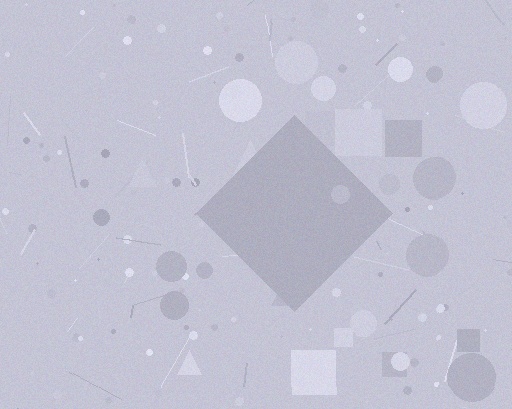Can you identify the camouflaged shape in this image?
The camouflaged shape is a diamond.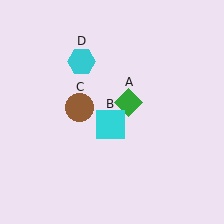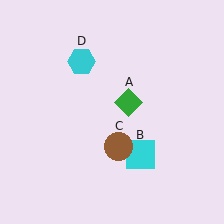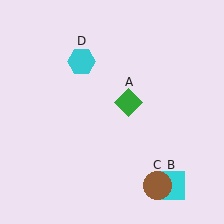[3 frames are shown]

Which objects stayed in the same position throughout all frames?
Green diamond (object A) and cyan hexagon (object D) remained stationary.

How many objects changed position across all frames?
2 objects changed position: cyan square (object B), brown circle (object C).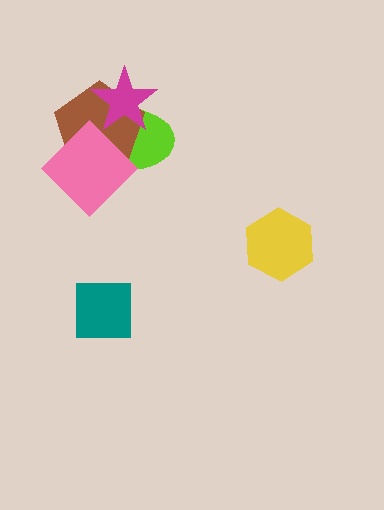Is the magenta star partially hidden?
No, no other shape covers it.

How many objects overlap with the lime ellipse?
3 objects overlap with the lime ellipse.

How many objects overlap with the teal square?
0 objects overlap with the teal square.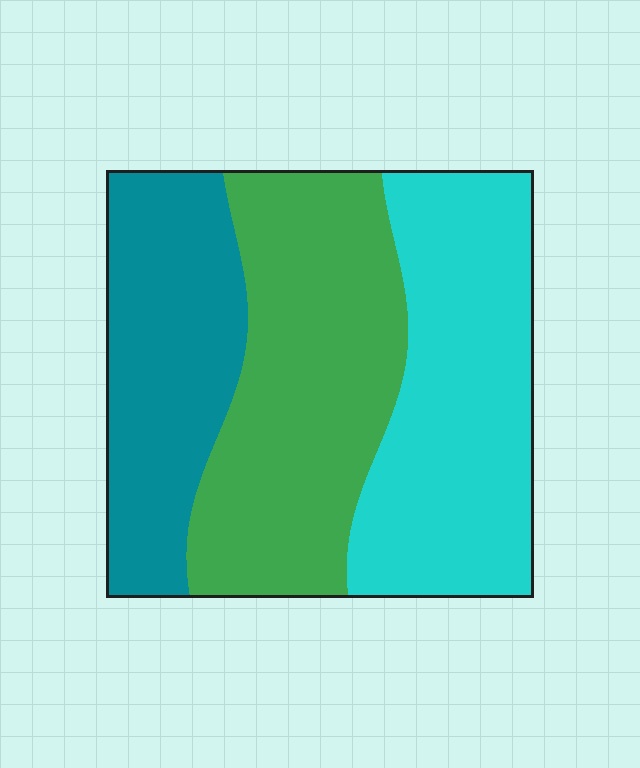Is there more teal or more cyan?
Cyan.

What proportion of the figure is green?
Green covers 38% of the figure.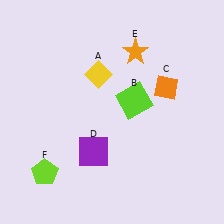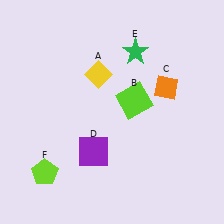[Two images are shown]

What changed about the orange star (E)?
In Image 1, E is orange. In Image 2, it changed to green.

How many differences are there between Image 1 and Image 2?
There is 1 difference between the two images.